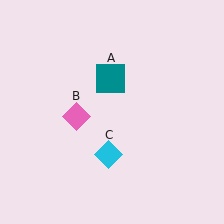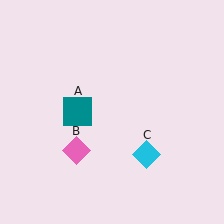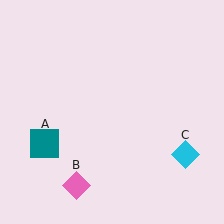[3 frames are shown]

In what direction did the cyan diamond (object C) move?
The cyan diamond (object C) moved right.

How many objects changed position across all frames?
3 objects changed position: teal square (object A), pink diamond (object B), cyan diamond (object C).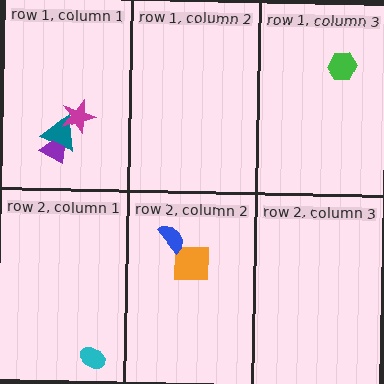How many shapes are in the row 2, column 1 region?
1.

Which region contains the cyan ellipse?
The row 2, column 1 region.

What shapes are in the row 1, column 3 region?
The green hexagon.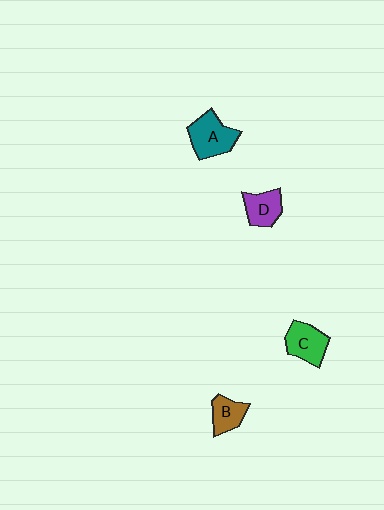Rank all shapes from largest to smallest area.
From largest to smallest: A (teal), C (green), D (purple), B (brown).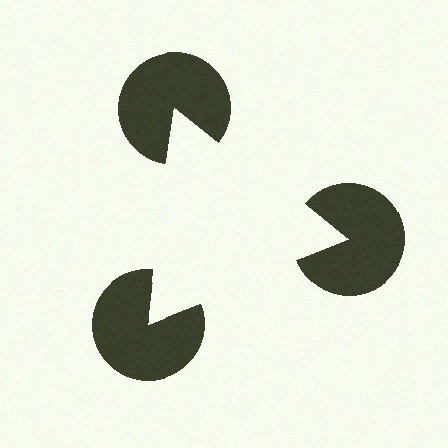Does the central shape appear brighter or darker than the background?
It typically appears slightly brighter than the background, even though no actual brightness change is drawn.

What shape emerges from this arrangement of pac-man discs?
An illusory triangle — its edges are inferred from the aligned wedge cuts in the pac-man discs, not physically drawn.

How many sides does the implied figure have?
3 sides.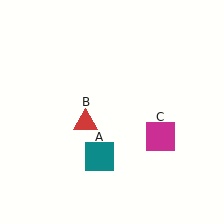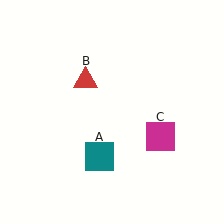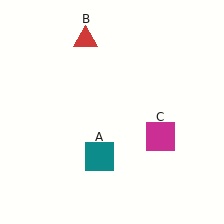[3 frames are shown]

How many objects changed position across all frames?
1 object changed position: red triangle (object B).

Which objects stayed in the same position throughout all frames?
Teal square (object A) and magenta square (object C) remained stationary.